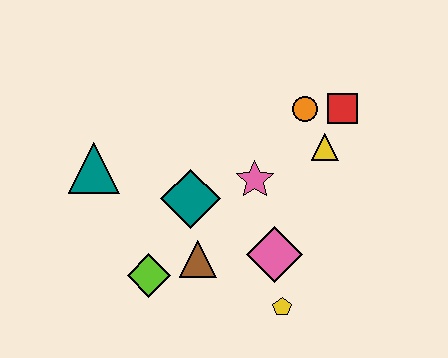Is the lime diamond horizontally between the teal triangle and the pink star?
Yes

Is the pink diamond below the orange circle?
Yes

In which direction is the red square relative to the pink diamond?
The red square is above the pink diamond.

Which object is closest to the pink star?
The teal diamond is closest to the pink star.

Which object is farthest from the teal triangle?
The red square is farthest from the teal triangle.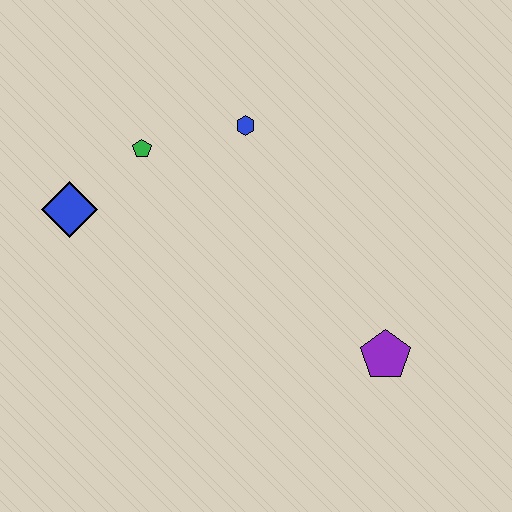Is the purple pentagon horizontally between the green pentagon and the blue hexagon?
No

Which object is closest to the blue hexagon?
The green pentagon is closest to the blue hexagon.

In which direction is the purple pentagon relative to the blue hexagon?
The purple pentagon is below the blue hexagon.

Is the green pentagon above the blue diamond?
Yes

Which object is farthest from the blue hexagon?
The purple pentagon is farthest from the blue hexagon.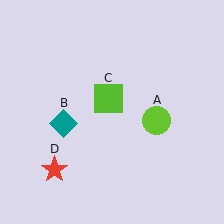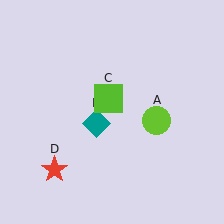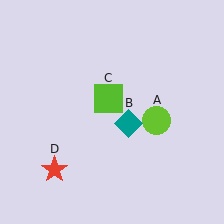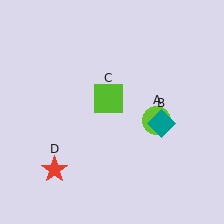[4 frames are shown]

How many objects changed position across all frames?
1 object changed position: teal diamond (object B).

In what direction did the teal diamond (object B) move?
The teal diamond (object B) moved right.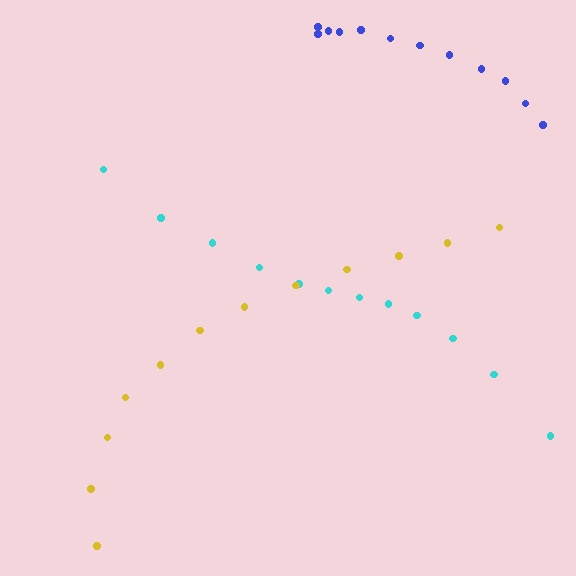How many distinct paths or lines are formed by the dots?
There are 3 distinct paths.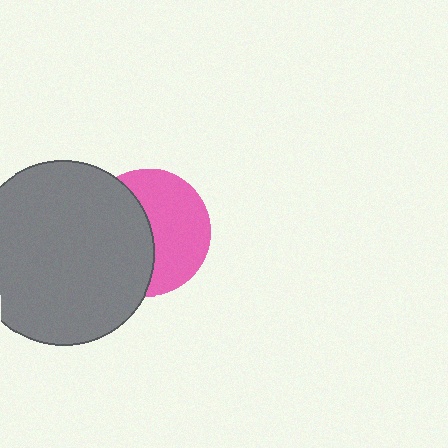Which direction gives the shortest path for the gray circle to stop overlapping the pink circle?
Moving left gives the shortest separation.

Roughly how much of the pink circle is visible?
About half of it is visible (roughly 52%).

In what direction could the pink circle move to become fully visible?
The pink circle could move right. That would shift it out from behind the gray circle entirely.